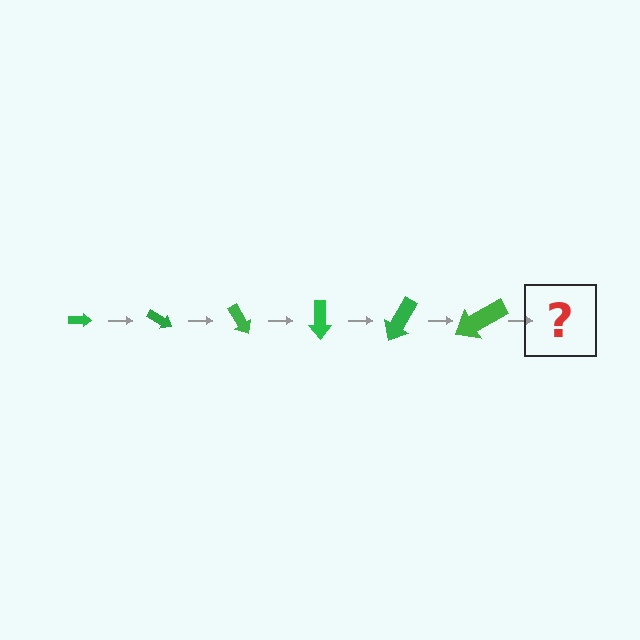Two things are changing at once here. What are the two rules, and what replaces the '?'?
The two rules are that the arrow grows larger each step and it rotates 30 degrees each step. The '?' should be an arrow, larger than the previous one and rotated 180 degrees from the start.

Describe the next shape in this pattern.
It should be an arrow, larger than the previous one and rotated 180 degrees from the start.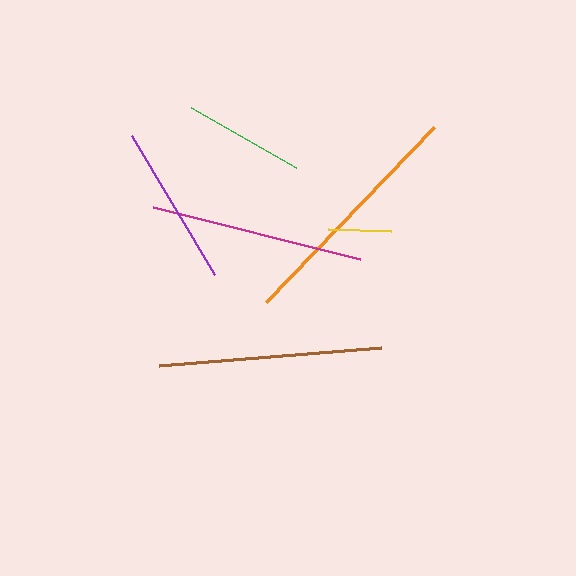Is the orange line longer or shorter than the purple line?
The orange line is longer than the purple line.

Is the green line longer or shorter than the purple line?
The purple line is longer than the green line.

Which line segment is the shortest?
The yellow line is the shortest at approximately 62 pixels.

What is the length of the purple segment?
The purple segment is approximately 162 pixels long.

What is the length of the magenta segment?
The magenta segment is approximately 214 pixels long.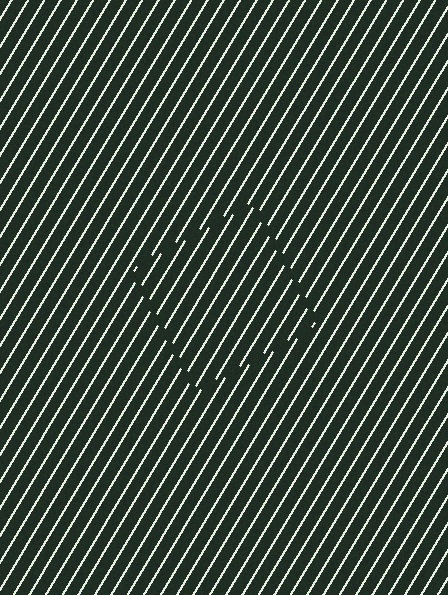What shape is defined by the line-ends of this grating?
An illusory square. The interior of the shape contains the same grating, shifted by half a period — the contour is defined by the phase discontinuity where line-ends from the inner and outer gratings abut.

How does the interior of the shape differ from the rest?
The interior of the shape contains the same grating, shifted by half a period — the contour is defined by the phase discontinuity where line-ends from the inner and outer gratings abut.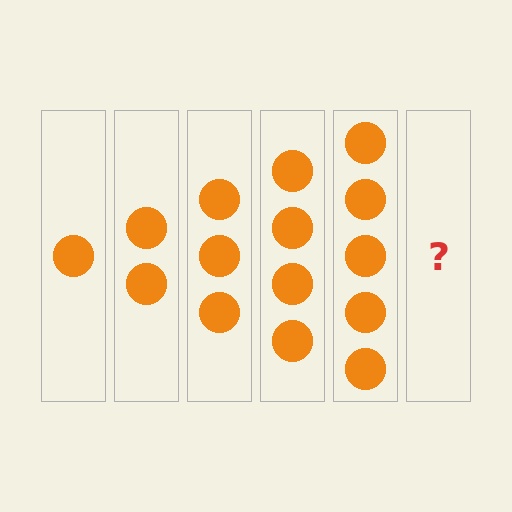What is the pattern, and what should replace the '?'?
The pattern is that each step adds one more circle. The '?' should be 6 circles.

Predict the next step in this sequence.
The next step is 6 circles.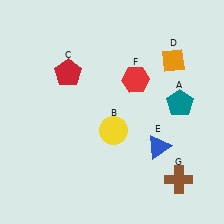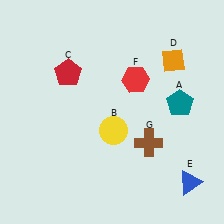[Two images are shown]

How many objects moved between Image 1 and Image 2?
2 objects moved between the two images.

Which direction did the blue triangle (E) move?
The blue triangle (E) moved down.